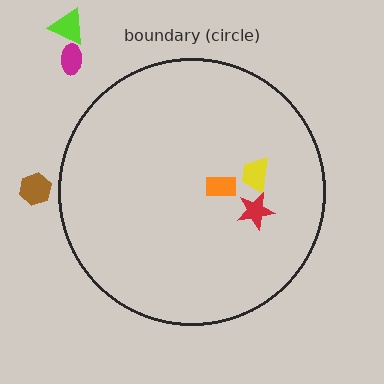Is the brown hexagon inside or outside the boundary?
Outside.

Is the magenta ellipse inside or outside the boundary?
Outside.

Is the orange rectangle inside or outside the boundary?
Inside.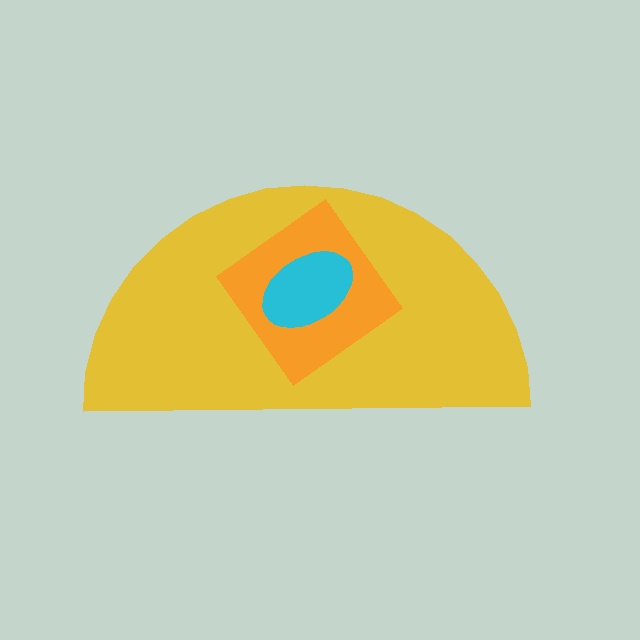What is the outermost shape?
The yellow semicircle.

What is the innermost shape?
The cyan ellipse.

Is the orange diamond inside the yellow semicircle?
Yes.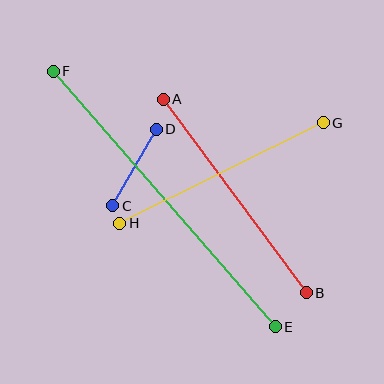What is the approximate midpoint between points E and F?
The midpoint is at approximately (164, 199) pixels.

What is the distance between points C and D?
The distance is approximately 88 pixels.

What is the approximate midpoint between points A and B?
The midpoint is at approximately (235, 196) pixels.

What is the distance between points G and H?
The distance is approximately 227 pixels.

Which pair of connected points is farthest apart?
Points E and F are farthest apart.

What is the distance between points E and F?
The distance is approximately 339 pixels.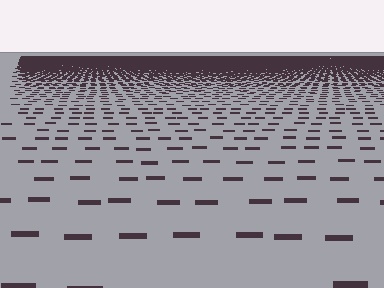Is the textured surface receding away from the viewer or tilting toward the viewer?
The surface is receding away from the viewer. Texture elements get smaller and denser toward the top.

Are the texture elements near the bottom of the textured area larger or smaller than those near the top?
Larger. Near the bottom, elements are closer to the viewer and appear at a bigger on-screen size.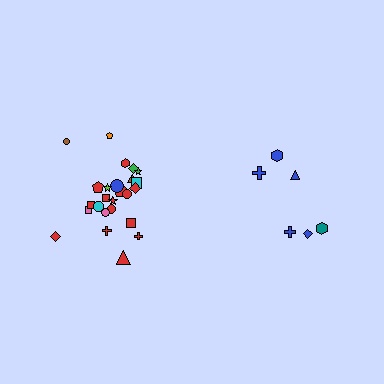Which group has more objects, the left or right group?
The left group.